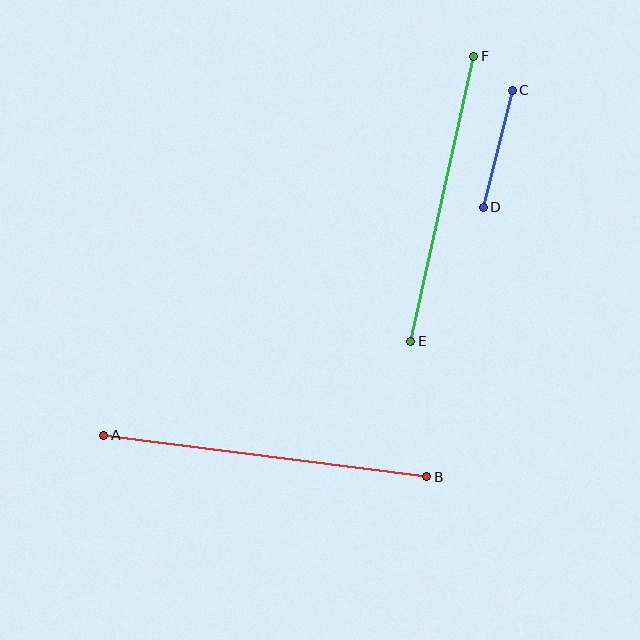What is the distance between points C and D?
The distance is approximately 120 pixels.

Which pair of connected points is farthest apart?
Points A and B are farthest apart.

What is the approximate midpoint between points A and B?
The midpoint is at approximately (265, 456) pixels.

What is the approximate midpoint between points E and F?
The midpoint is at approximately (442, 199) pixels.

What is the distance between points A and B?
The distance is approximately 326 pixels.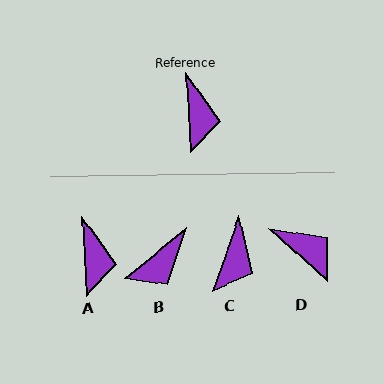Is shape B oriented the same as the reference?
No, it is off by about 54 degrees.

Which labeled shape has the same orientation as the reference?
A.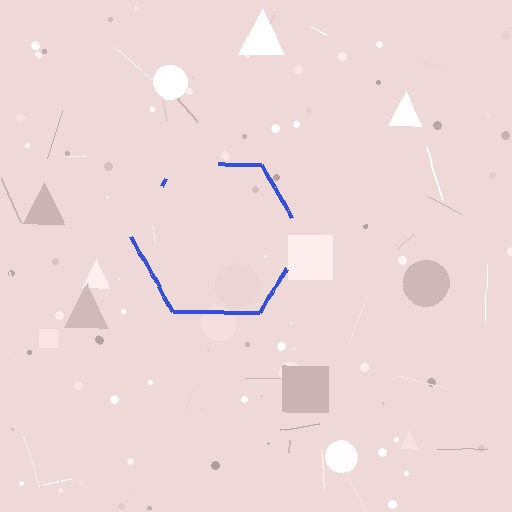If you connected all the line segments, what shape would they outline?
They would outline a hexagon.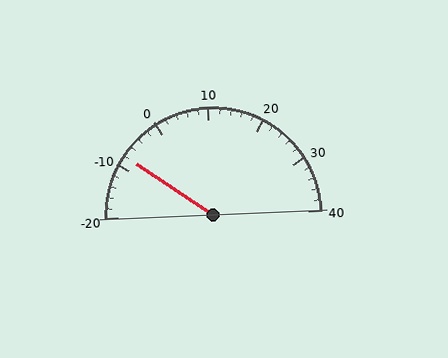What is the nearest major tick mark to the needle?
The nearest major tick mark is -10.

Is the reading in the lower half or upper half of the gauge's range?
The reading is in the lower half of the range (-20 to 40).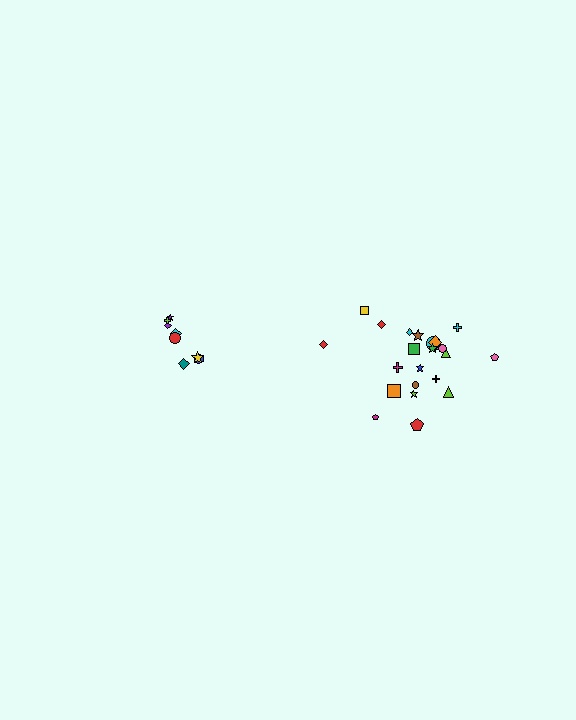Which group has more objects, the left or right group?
The right group.